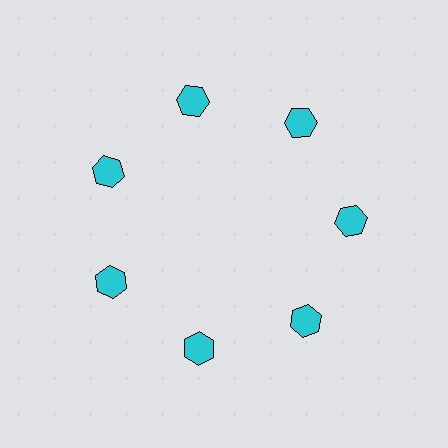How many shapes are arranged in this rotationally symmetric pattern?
There are 7 shapes, arranged in 7 groups of 1.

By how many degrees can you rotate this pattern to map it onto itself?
The pattern maps onto itself every 51 degrees of rotation.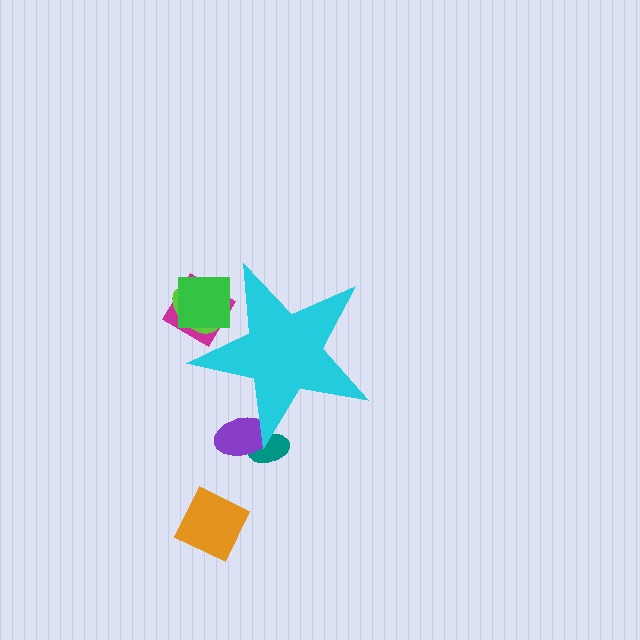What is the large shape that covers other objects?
A cyan star.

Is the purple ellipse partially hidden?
Yes, the purple ellipse is partially hidden behind the cyan star.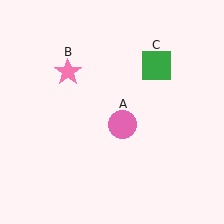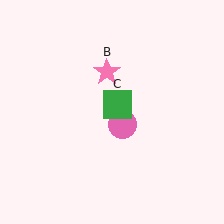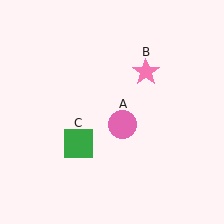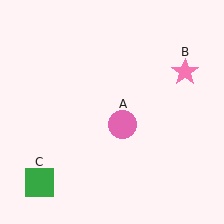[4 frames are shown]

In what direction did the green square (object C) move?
The green square (object C) moved down and to the left.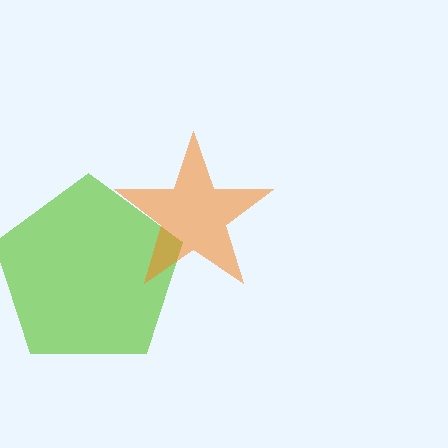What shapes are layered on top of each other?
The layered shapes are: a lime pentagon, an orange star.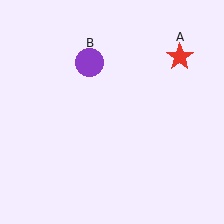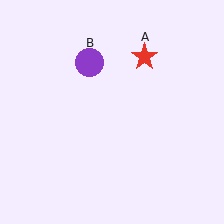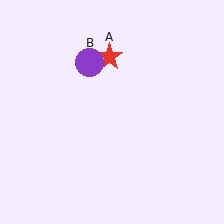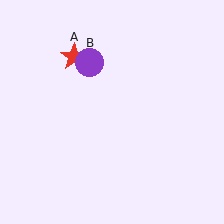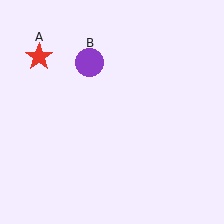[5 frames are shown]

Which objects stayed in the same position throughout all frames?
Purple circle (object B) remained stationary.